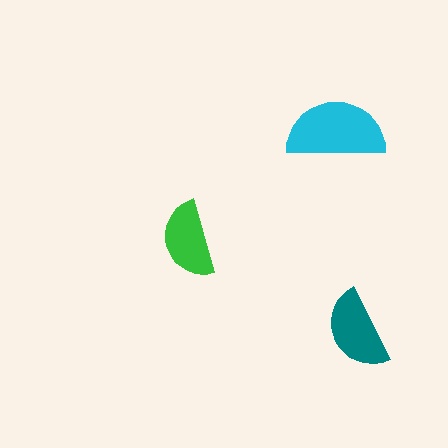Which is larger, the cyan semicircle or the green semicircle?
The cyan one.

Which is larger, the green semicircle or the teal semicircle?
The teal one.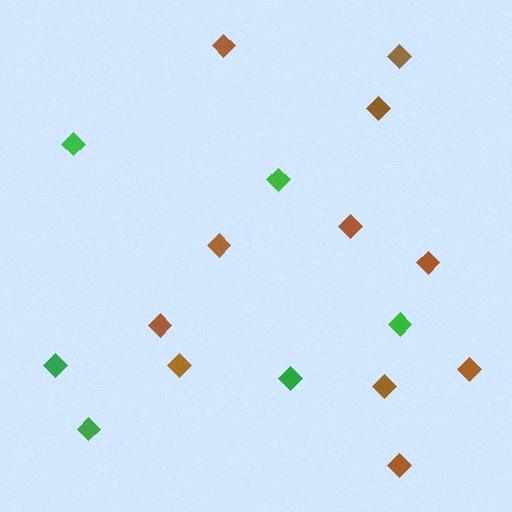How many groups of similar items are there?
There are 2 groups: one group of brown diamonds (11) and one group of green diamonds (6).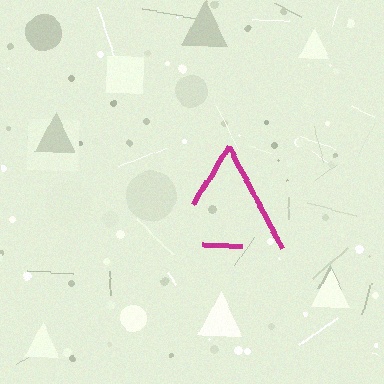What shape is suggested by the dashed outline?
The dashed outline suggests a triangle.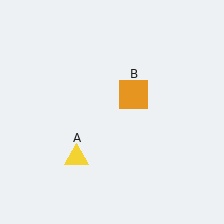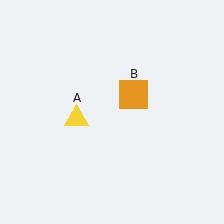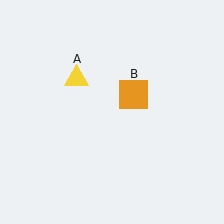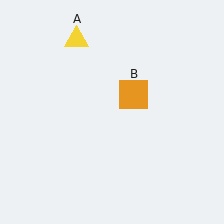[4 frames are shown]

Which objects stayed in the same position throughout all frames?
Orange square (object B) remained stationary.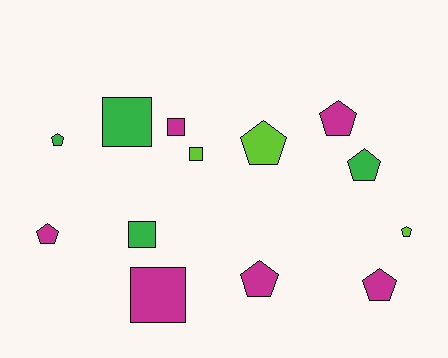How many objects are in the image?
There are 13 objects.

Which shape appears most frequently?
Pentagon, with 8 objects.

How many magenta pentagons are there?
There are 4 magenta pentagons.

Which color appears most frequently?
Magenta, with 6 objects.